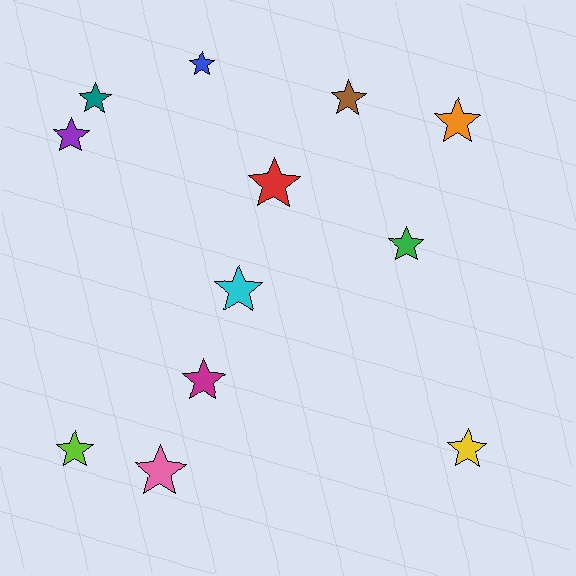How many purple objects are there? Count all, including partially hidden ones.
There is 1 purple object.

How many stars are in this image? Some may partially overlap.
There are 12 stars.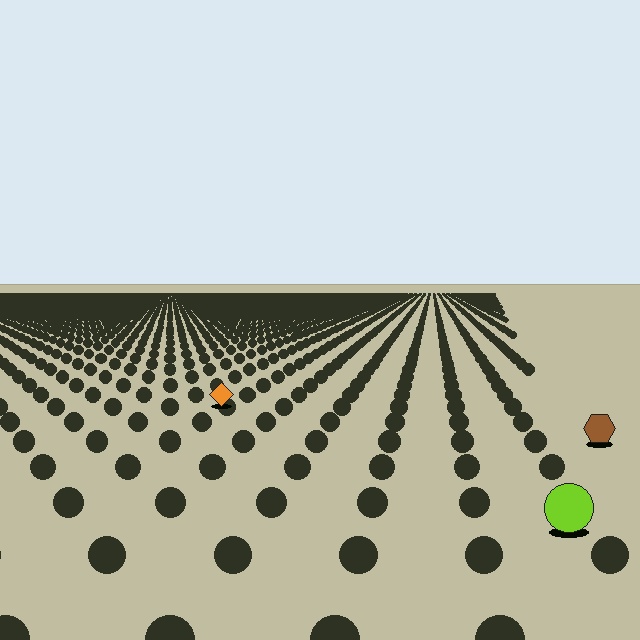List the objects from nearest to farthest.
From nearest to farthest: the lime circle, the brown hexagon, the orange diamond.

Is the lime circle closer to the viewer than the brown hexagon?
Yes. The lime circle is closer — you can tell from the texture gradient: the ground texture is coarser near it.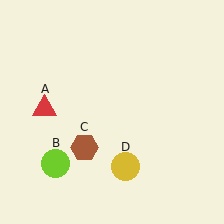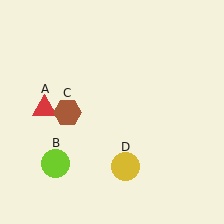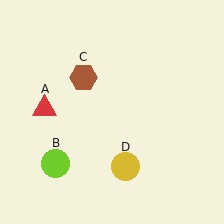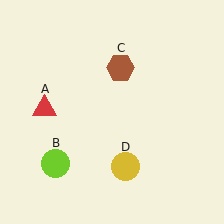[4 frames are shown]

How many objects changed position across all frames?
1 object changed position: brown hexagon (object C).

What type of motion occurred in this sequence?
The brown hexagon (object C) rotated clockwise around the center of the scene.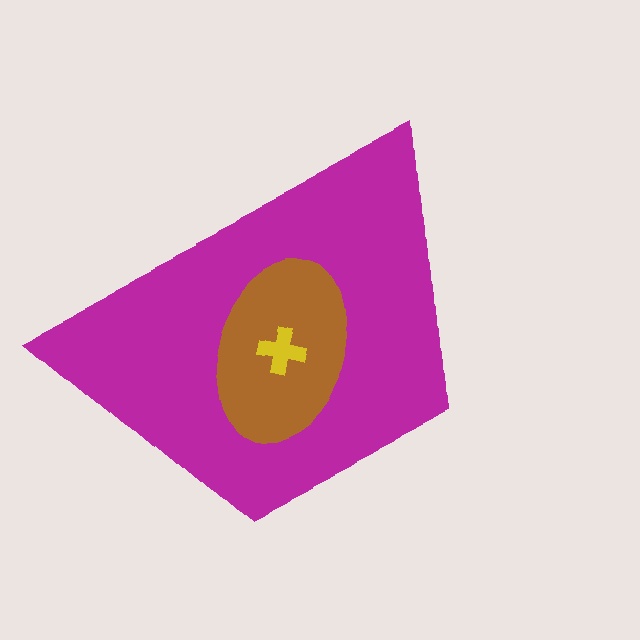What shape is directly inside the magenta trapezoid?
The brown ellipse.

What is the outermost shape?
The magenta trapezoid.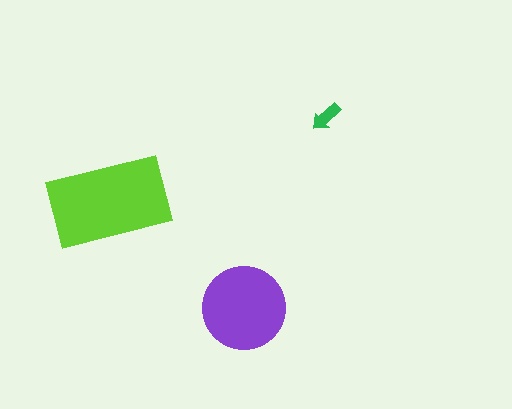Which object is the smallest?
The green arrow.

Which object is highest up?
The green arrow is topmost.